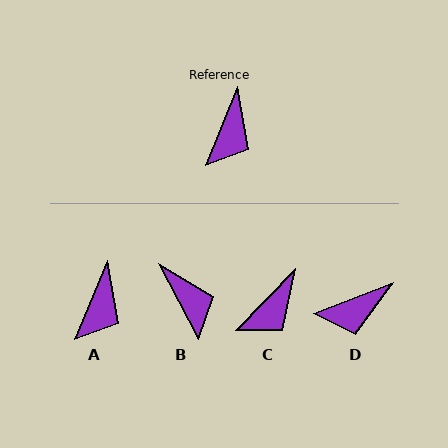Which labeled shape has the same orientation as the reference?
A.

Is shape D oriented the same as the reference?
No, it is off by about 46 degrees.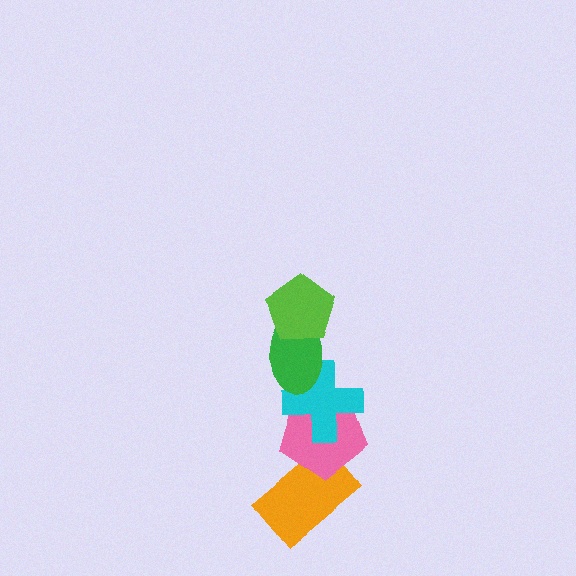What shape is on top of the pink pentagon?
The cyan cross is on top of the pink pentagon.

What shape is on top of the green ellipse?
The lime pentagon is on top of the green ellipse.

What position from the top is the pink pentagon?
The pink pentagon is 4th from the top.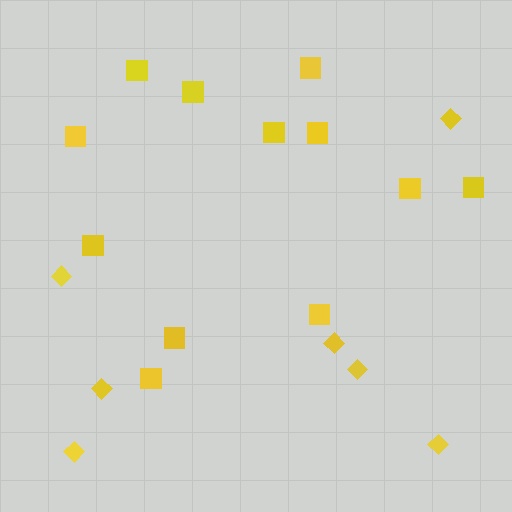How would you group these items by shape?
There are 2 groups: one group of squares (12) and one group of diamonds (7).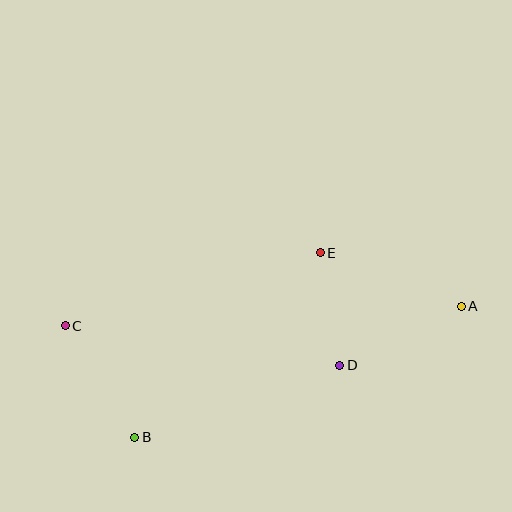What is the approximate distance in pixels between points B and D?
The distance between B and D is approximately 217 pixels.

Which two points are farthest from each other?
Points A and C are farthest from each other.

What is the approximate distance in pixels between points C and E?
The distance between C and E is approximately 265 pixels.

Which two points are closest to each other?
Points D and E are closest to each other.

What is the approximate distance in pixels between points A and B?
The distance between A and B is approximately 352 pixels.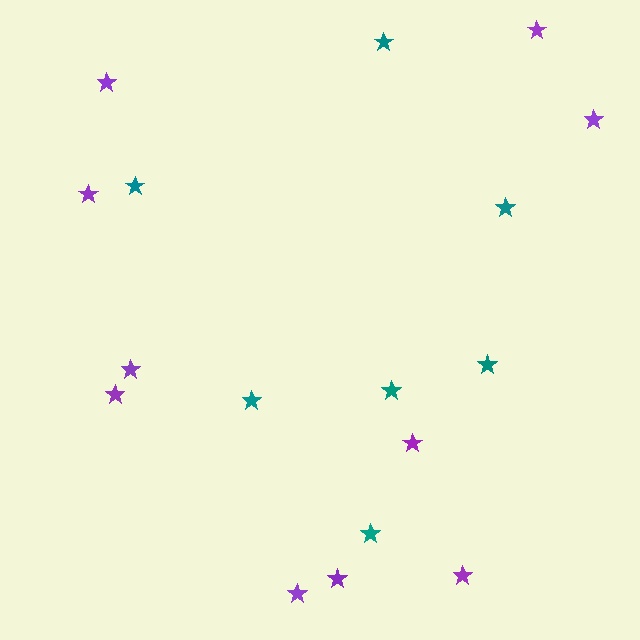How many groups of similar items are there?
There are 2 groups: one group of teal stars (7) and one group of purple stars (10).